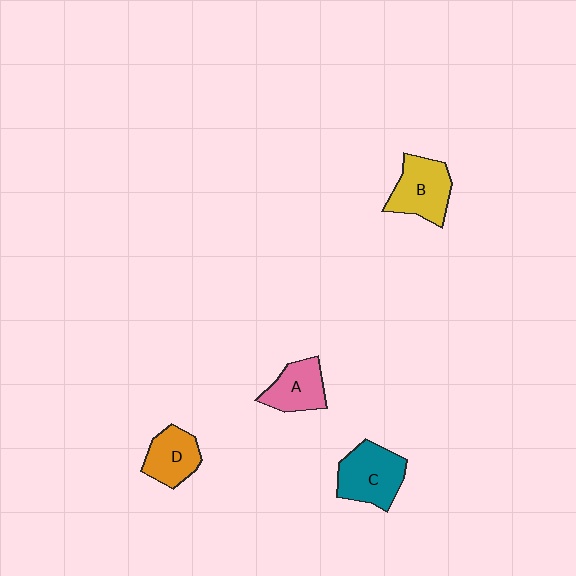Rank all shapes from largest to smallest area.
From largest to smallest: C (teal), B (yellow), D (orange), A (pink).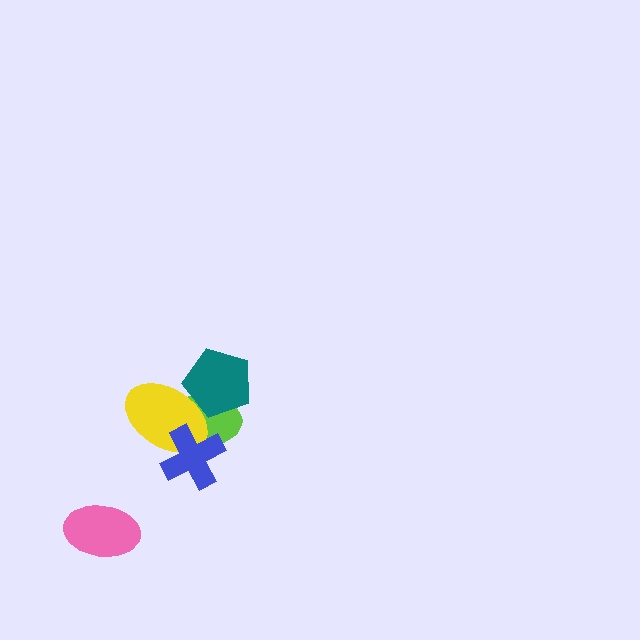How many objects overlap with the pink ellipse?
0 objects overlap with the pink ellipse.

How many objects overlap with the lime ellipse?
3 objects overlap with the lime ellipse.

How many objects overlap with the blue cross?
2 objects overlap with the blue cross.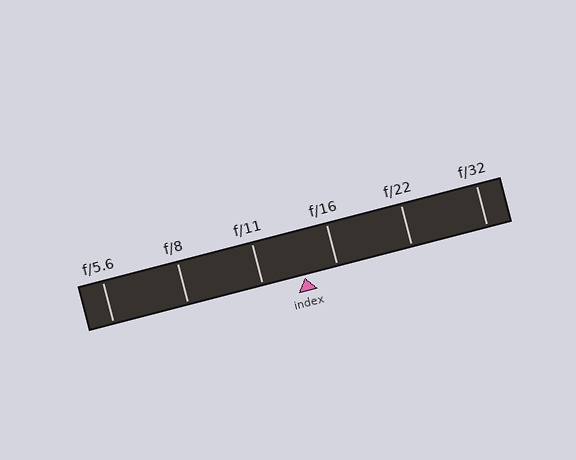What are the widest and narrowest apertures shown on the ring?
The widest aperture shown is f/5.6 and the narrowest is f/32.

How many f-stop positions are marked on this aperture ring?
There are 6 f-stop positions marked.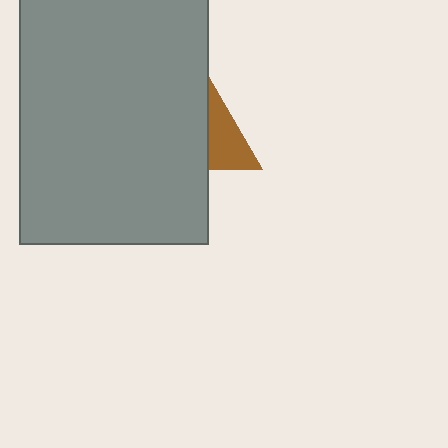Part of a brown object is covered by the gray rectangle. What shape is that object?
It is a triangle.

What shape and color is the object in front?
The object in front is a gray rectangle.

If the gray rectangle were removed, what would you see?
You would see the complete brown triangle.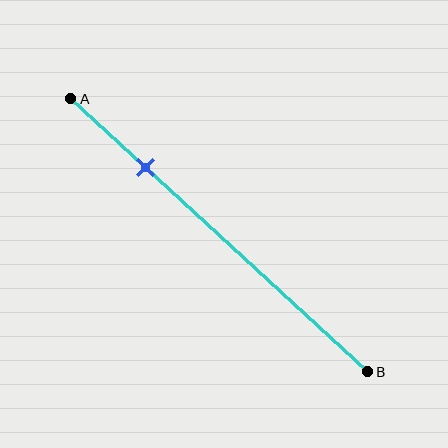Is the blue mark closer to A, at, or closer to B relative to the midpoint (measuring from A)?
The blue mark is closer to point A than the midpoint of segment AB.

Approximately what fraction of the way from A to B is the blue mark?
The blue mark is approximately 25% of the way from A to B.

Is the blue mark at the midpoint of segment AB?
No, the mark is at about 25% from A, not at the 50% midpoint.